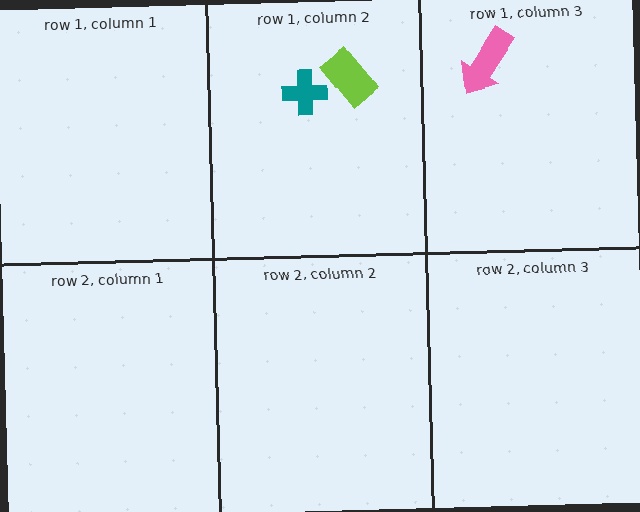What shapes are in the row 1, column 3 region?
The pink arrow.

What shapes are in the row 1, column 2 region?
The teal cross, the lime rectangle.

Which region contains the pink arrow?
The row 1, column 3 region.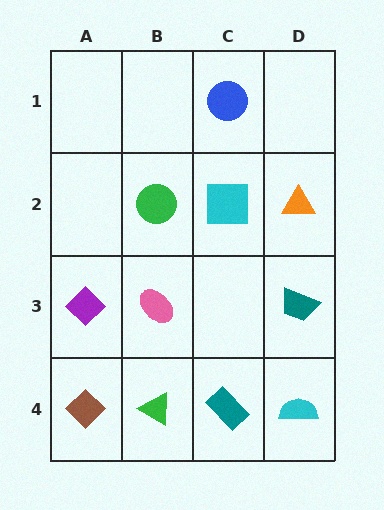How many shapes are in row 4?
4 shapes.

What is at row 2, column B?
A green circle.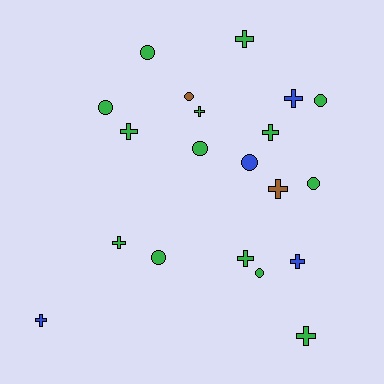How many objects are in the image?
There are 20 objects.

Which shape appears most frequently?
Cross, with 11 objects.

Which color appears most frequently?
Green, with 14 objects.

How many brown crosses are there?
There is 1 brown cross.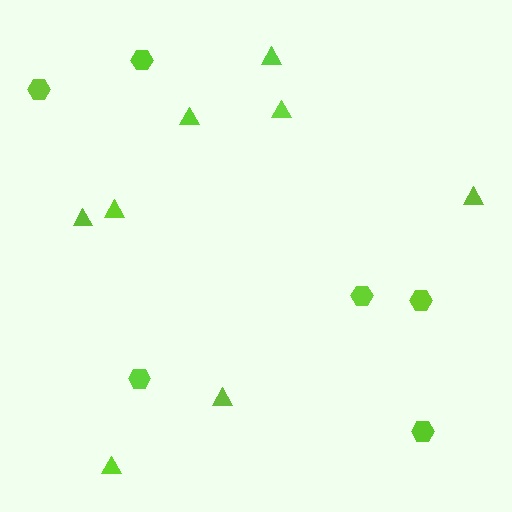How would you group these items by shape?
There are 2 groups: one group of hexagons (6) and one group of triangles (8).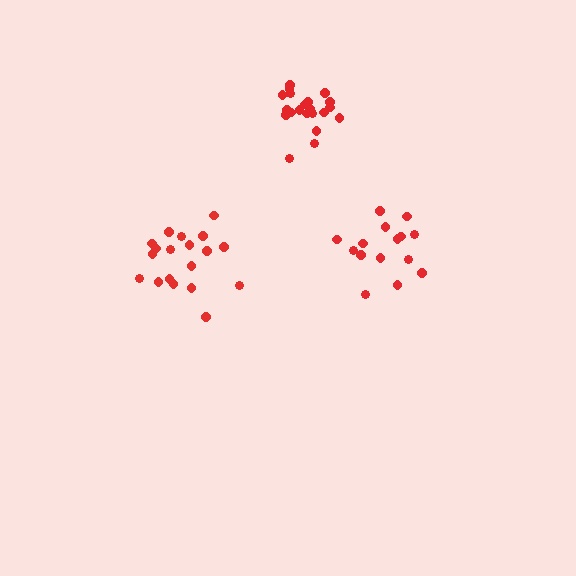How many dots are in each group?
Group 1: 21 dots, Group 2: 15 dots, Group 3: 19 dots (55 total).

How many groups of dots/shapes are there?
There are 3 groups.